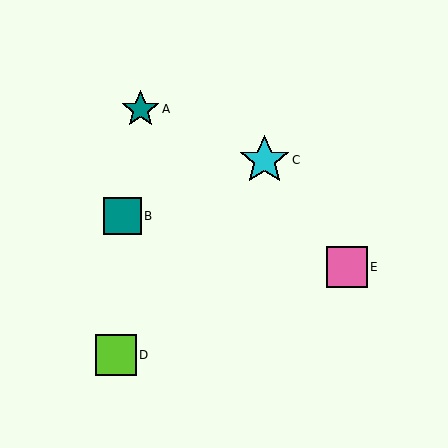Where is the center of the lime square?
The center of the lime square is at (116, 355).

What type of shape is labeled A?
Shape A is a teal star.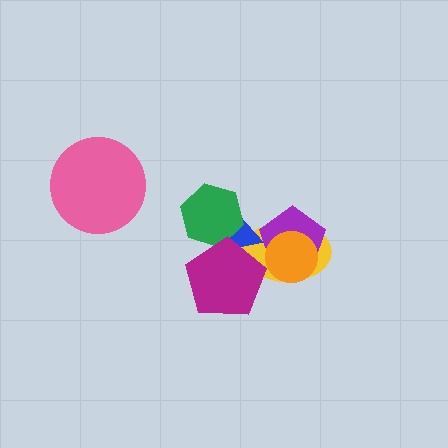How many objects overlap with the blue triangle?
4 objects overlap with the blue triangle.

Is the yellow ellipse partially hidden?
Yes, it is partially covered by another shape.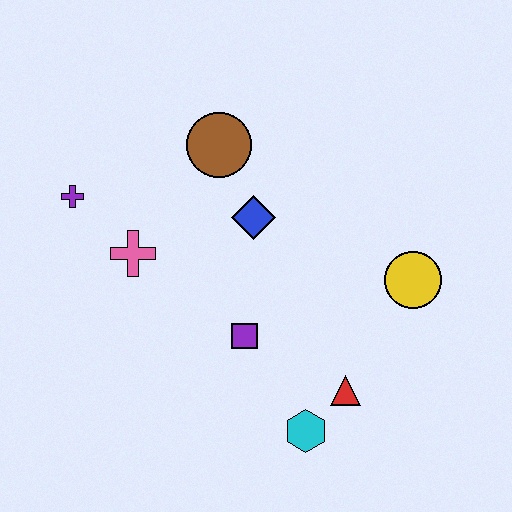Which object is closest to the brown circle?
The blue diamond is closest to the brown circle.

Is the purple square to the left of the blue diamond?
Yes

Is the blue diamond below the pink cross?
No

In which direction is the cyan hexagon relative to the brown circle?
The cyan hexagon is below the brown circle.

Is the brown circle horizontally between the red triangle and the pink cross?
Yes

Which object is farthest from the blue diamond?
The cyan hexagon is farthest from the blue diamond.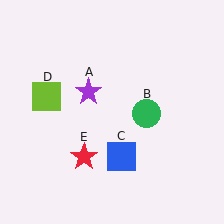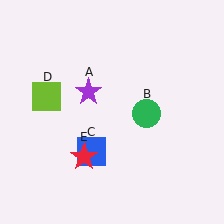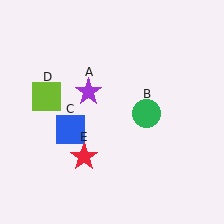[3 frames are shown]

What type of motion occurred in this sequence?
The blue square (object C) rotated clockwise around the center of the scene.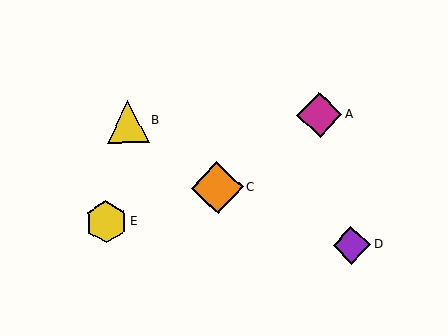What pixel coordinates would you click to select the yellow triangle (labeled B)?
Click at (128, 122) to select the yellow triangle B.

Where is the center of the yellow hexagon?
The center of the yellow hexagon is at (106, 222).